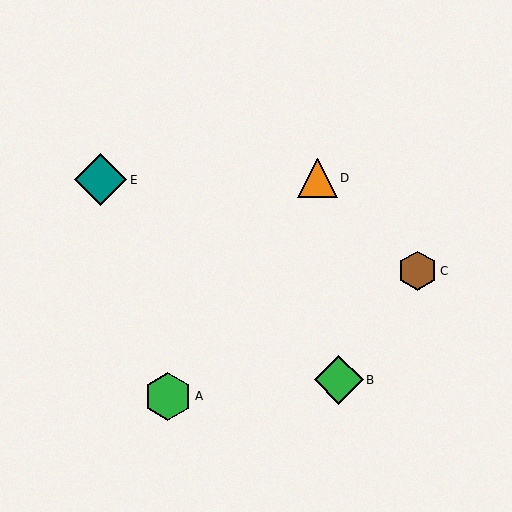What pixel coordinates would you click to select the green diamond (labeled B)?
Click at (339, 380) to select the green diamond B.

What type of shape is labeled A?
Shape A is a green hexagon.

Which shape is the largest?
The teal diamond (labeled E) is the largest.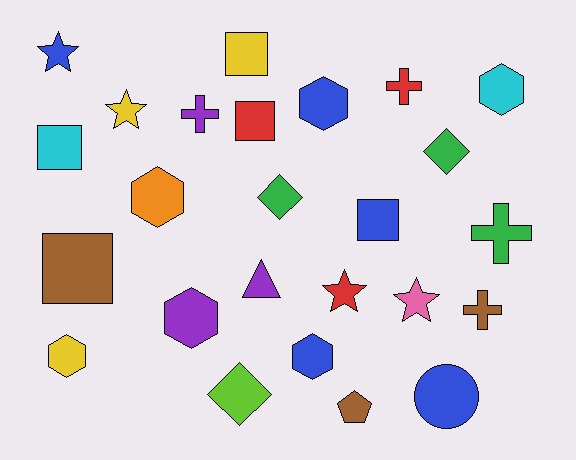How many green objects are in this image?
There are 3 green objects.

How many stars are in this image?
There are 4 stars.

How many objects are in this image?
There are 25 objects.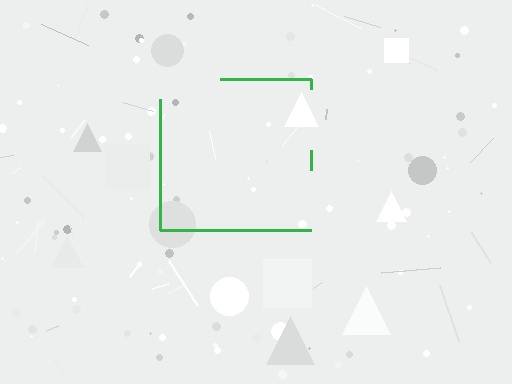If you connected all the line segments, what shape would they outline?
They would outline a square.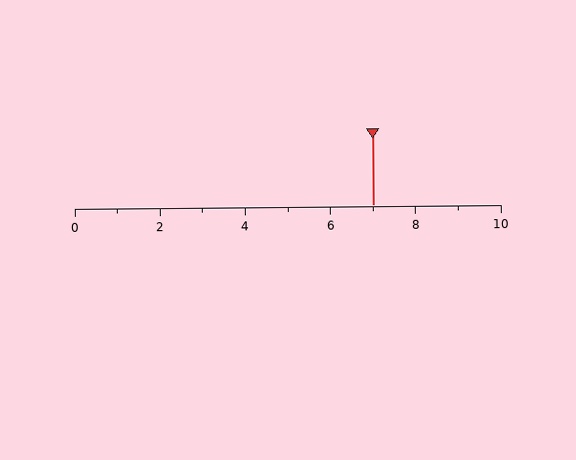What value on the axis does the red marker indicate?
The marker indicates approximately 7.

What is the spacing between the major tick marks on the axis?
The major ticks are spaced 2 apart.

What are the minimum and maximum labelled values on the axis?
The axis runs from 0 to 10.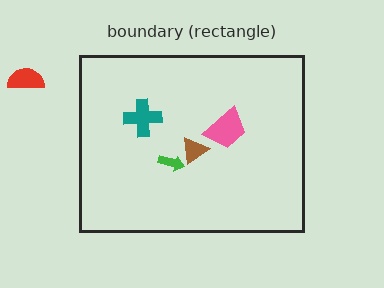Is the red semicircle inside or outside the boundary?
Outside.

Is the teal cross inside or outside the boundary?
Inside.